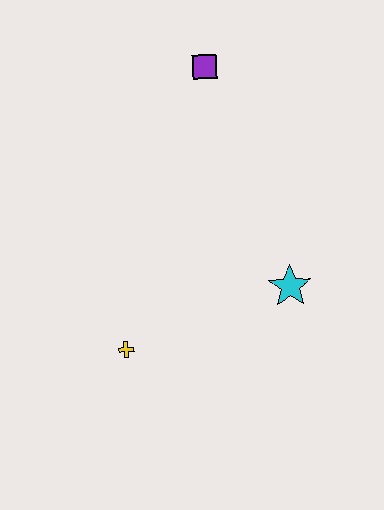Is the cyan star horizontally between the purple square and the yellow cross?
No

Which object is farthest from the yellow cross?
The purple square is farthest from the yellow cross.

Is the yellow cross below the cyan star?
Yes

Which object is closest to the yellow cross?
The cyan star is closest to the yellow cross.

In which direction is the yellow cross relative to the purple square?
The yellow cross is below the purple square.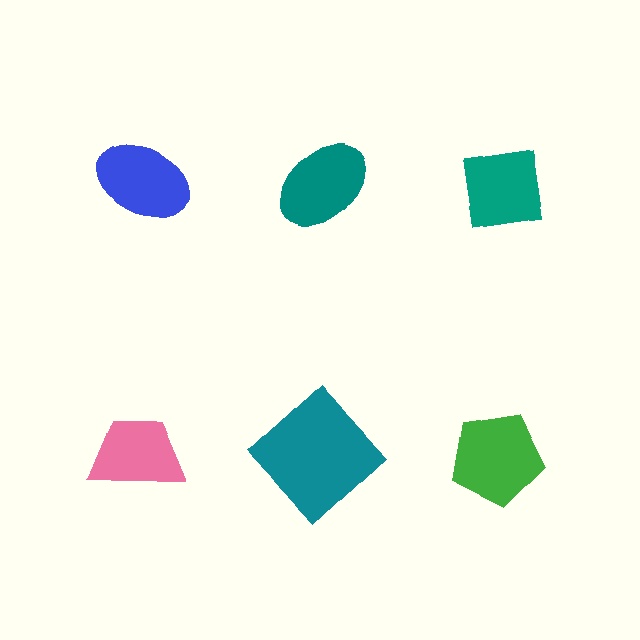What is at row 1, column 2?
A teal ellipse.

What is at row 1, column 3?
A teal square.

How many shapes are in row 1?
3 shapes.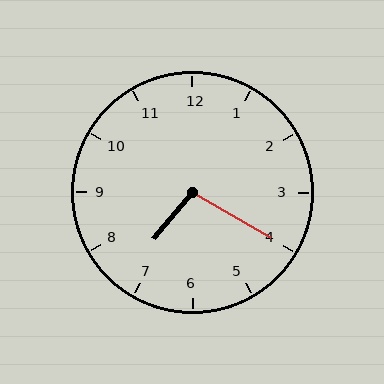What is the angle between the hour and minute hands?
Approximately 100 degrees.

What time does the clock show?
7:20.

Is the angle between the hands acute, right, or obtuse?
It is obtuse.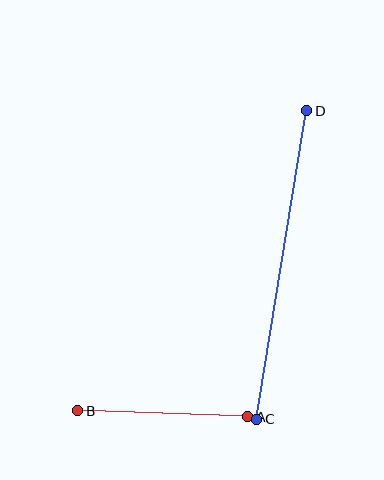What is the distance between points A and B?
The distance is approximately 170 pixels.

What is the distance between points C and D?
The distance is approximately 313 pixels.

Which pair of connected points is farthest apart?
Points C and D are farthest apart.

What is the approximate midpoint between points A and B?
The midpoint is at approximately (163, 414) pixels.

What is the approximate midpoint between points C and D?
The midpoint is at approximately (282, 265) pixels.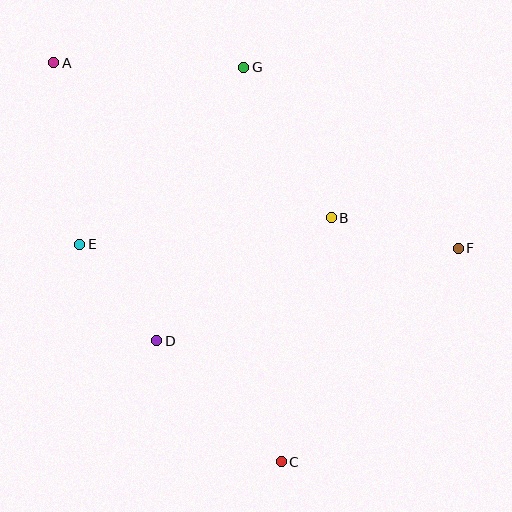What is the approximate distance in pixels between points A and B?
The distance between A and B is approximately 318 pixels.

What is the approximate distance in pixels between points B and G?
The distance between B and G is approximately 174 pixels.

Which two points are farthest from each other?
Points A and C are farthest from each other.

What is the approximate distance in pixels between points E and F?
The distance between E and F is approximately 378 pixels.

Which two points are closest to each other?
Points D and E are closest to each other.